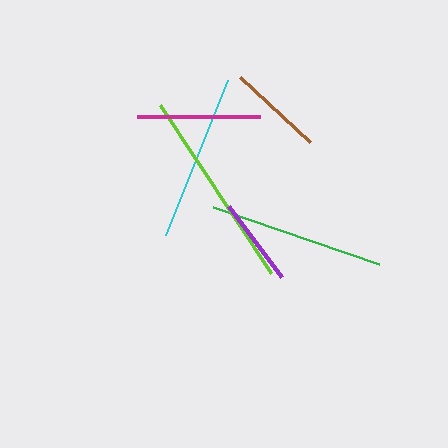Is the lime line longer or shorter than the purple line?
The lime line is longer than the purple line.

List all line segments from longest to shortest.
From longest to shortest: lime, green, cyan, magenta, brown, purple.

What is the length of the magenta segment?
The magenta segment is approximately 123 pixels long.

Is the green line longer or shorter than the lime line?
The lime line is longer than the green line.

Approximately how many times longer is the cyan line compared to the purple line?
The cyan line is approximately 1.9 times the length of the purple line.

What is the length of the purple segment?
The purple segment is approximately 89 pixels long.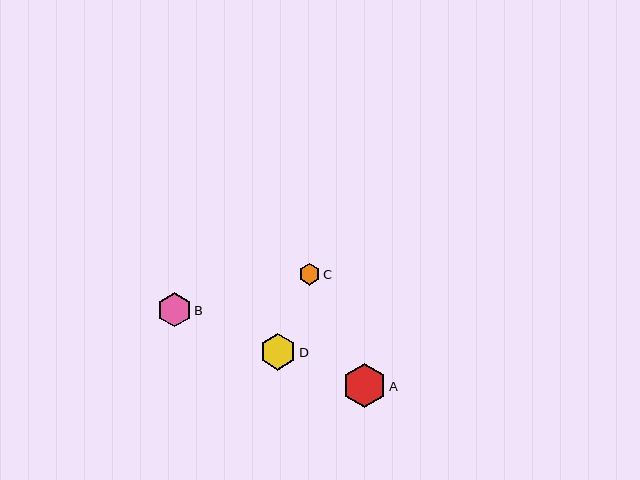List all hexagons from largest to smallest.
From largest to smallest: A, D, B, C.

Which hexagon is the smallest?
Hexagon C is the smallest with a size of approximately 22 pixels.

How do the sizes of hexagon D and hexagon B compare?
Hexagon D and hexagon B are approximately the same size.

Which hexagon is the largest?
Hexagon A is the largest with a size of approximately 44 pixels.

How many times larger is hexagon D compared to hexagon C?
Hexagon D is approximately 1.7 times the size of hexagon C.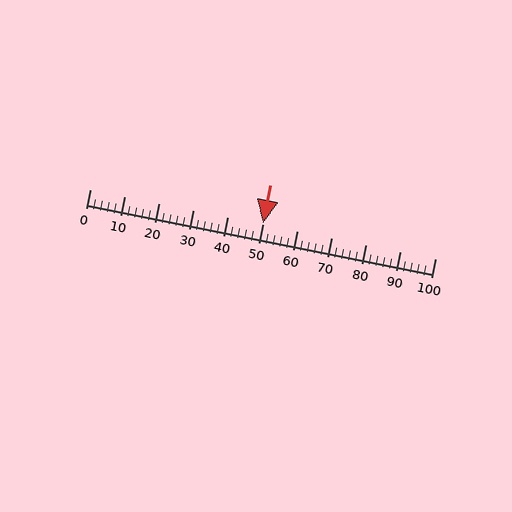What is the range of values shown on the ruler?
The ruler shows values from 0 to 100.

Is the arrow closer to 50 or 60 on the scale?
The arrow is closer to 50.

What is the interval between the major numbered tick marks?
The major tick marks are spaced 10 units apart.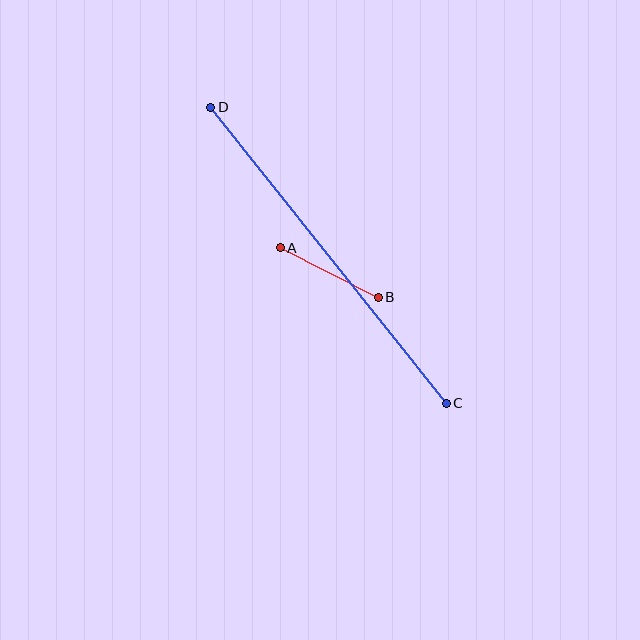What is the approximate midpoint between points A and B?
The midpoint is at approximately (329, 272) pixels.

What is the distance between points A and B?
The distance is approximately 110 pixels.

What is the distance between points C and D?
The distance is approximately 378 pixels.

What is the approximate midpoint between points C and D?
The midpoint is at approximately (328, 255) pixels.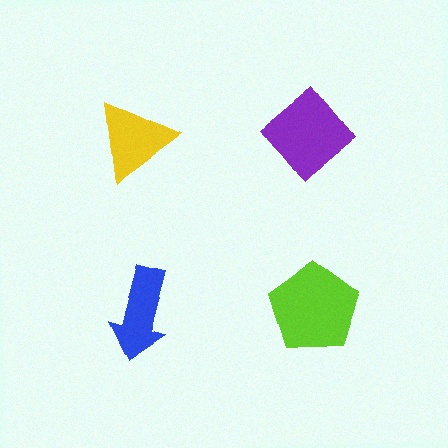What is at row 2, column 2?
A lime pentagon.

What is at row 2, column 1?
A blue arrow.